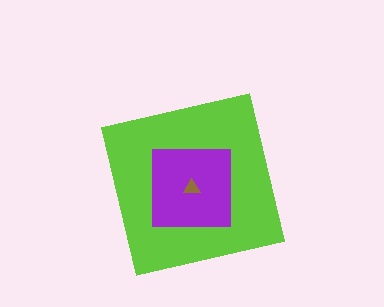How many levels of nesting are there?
3.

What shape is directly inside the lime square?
The purple square.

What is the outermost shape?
The lime square.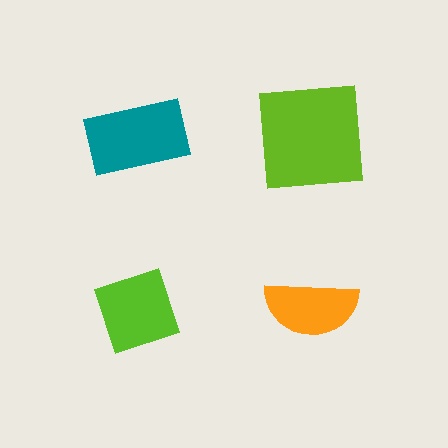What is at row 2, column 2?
An orange semicircle.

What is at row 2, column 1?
A lime diamond.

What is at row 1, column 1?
A teal rectangle.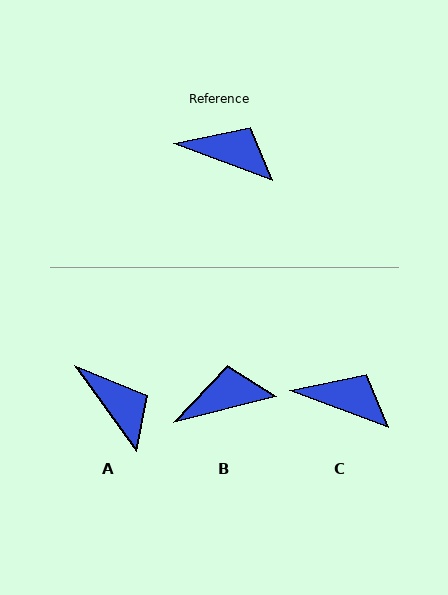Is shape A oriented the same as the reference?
No, it is off by about 34 degrees.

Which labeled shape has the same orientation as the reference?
C.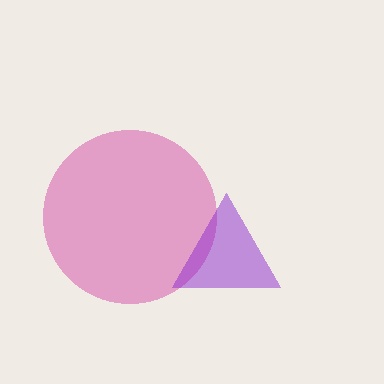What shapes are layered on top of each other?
The layered shapes are: a pink circle, a purple triangle.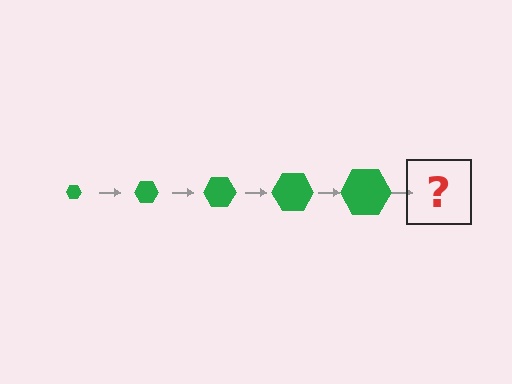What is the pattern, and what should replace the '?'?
The pattern is that the hexagon gets progressively larger each step. The '?' should be a green hexagon, larger than the previous one.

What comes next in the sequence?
The next element should be a green hexagon, larger than the previous one.